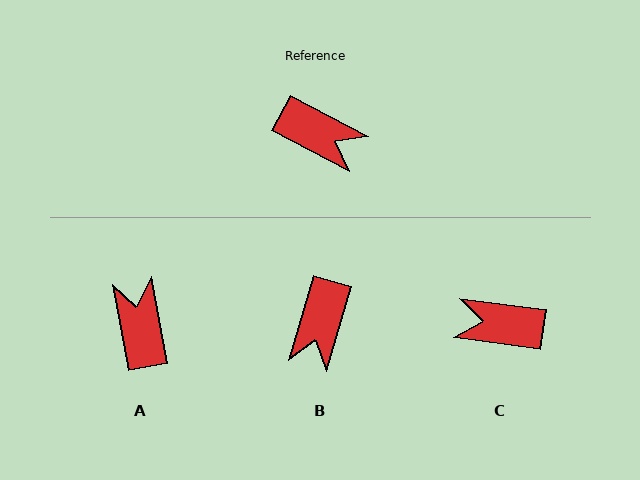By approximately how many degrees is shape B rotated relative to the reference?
Approximately 78 degrees clockwise.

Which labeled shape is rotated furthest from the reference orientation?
C, about 160 degrees away.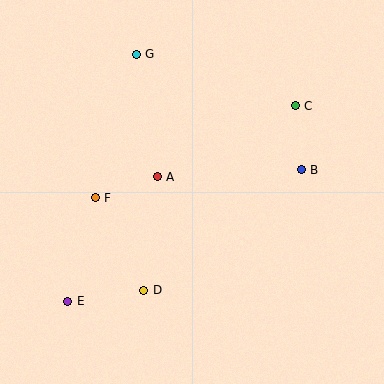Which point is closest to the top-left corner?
Point G is closest to the top-left corner.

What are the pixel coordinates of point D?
Point D is at (144, 290).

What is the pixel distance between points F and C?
The distance between F and C is 220 pixels.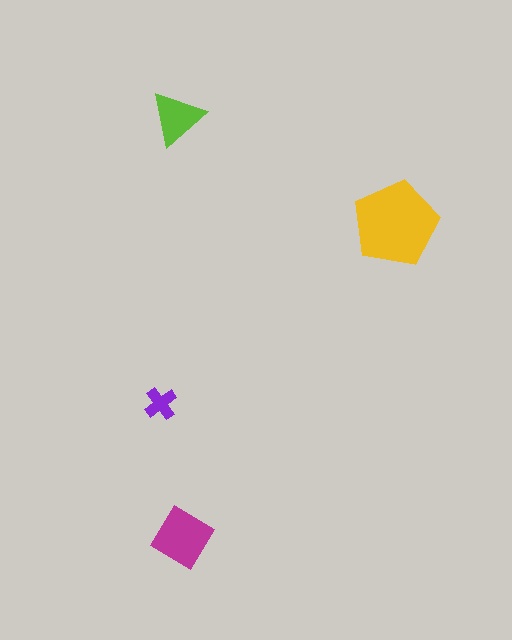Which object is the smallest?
The purple cross.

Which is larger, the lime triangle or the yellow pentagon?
The yellow pentagon.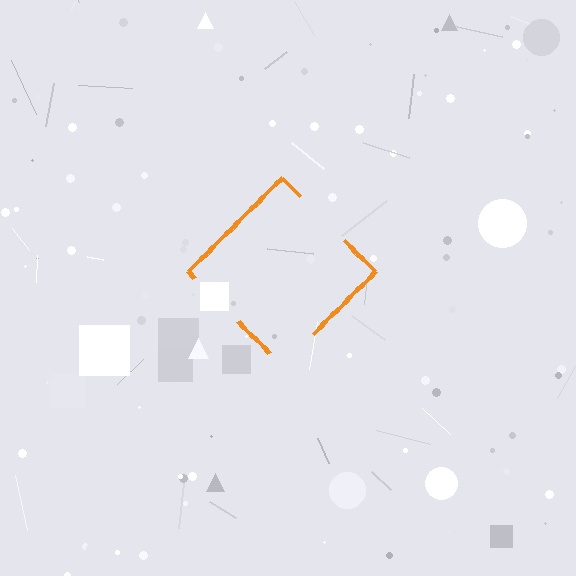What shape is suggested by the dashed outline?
The dashed outline suggests a diamond.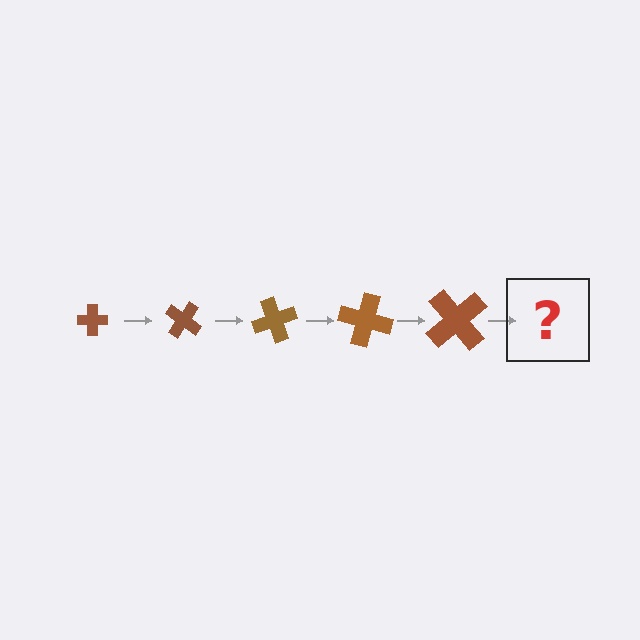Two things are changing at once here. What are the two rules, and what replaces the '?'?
The two rules are that the cross grows larger each step and it rotates 35 degrees each step. The '?' should be a cross, larger than the previous one and rotated 175 degrees from the start.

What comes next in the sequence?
The next element should be a cross, larger than the previous one and rotated 175 degrees from the start.